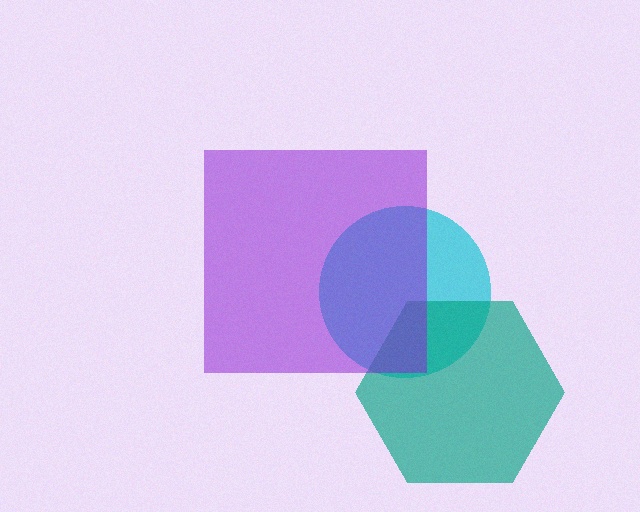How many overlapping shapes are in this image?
There are 3 overlapping shapes in the image.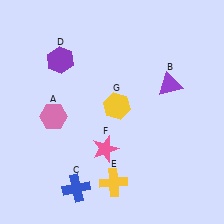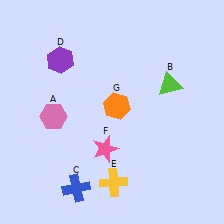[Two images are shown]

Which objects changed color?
B changed from purple to lime. G changed from yellow to orange.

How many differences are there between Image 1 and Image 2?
There are 2 differences between the two images.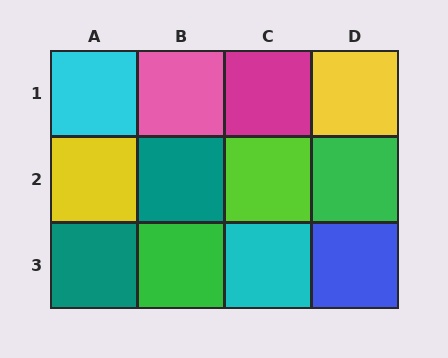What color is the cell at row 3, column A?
Teal.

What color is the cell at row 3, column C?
Cyan.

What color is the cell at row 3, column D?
Blue.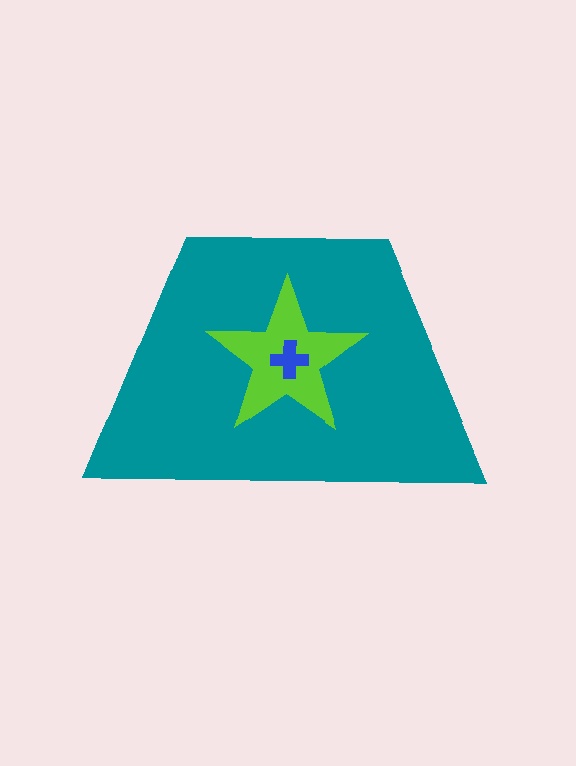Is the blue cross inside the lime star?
Yes.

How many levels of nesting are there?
3.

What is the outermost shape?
The teal trapezoid.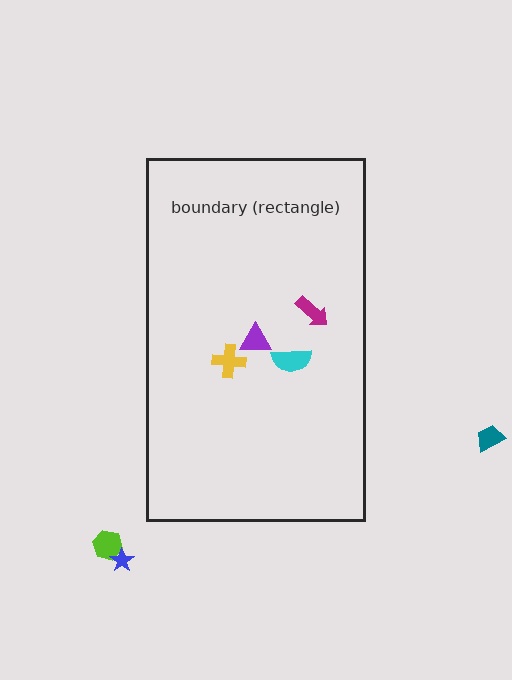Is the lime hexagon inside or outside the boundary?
Outside.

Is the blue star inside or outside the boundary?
Outside.